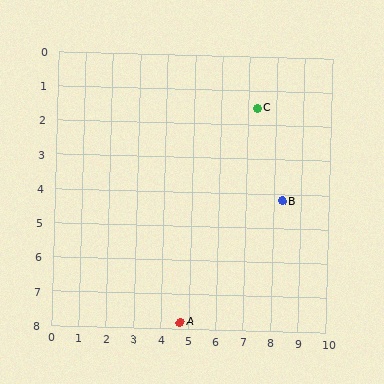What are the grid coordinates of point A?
Point A is at approximately (4.7, 7.8).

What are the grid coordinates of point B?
Point B is at approximately (8.3, 4.2).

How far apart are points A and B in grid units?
Points A and B are about 5.1 grid units apart.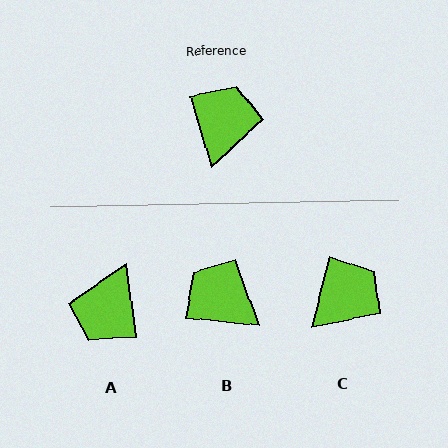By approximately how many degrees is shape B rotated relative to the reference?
Approximately 67 degrees counter-clockwise.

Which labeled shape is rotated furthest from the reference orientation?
A, about 171 degrees away.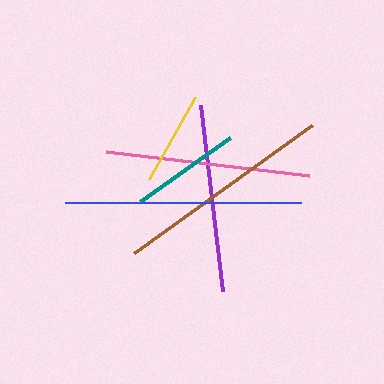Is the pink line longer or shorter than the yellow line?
The pink line is longer than the yellow line.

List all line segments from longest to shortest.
From longest to shortest: blue, brown, pink, purple, teal, yellow.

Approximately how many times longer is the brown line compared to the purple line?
The brown line is approximately 1.2 times the length of the purple line.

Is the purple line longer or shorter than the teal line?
The purple line is longer than the teal line.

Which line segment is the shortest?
The yellow line is the shortest at approximately 93 pixels.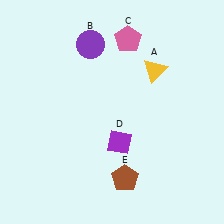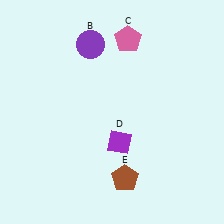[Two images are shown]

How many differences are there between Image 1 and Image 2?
There is 1 difference between the two images.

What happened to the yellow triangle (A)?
The yellow triangle (A) was removed in Image 2. It was in the top-right area of Image 1.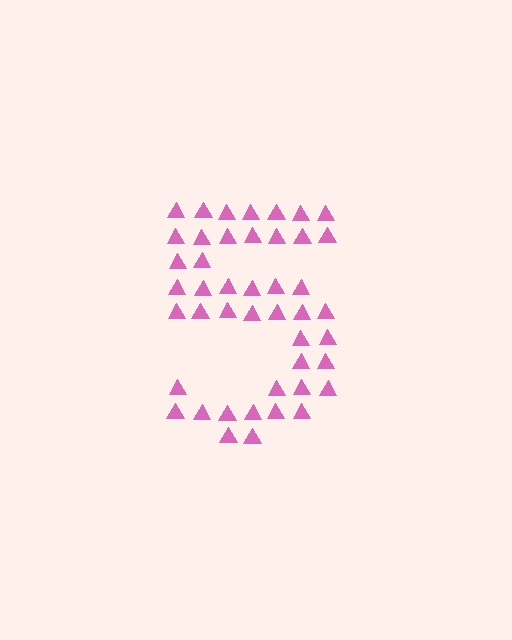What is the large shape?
The large shape is the digit 5.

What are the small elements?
The small elements are triangles.